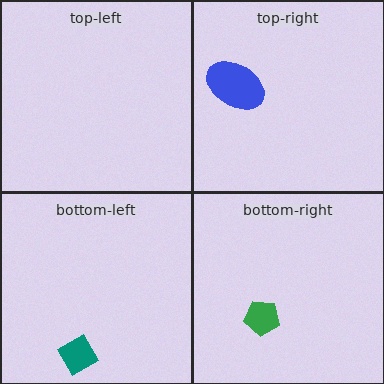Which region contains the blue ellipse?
The top-right region.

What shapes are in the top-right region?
The blue ellipse.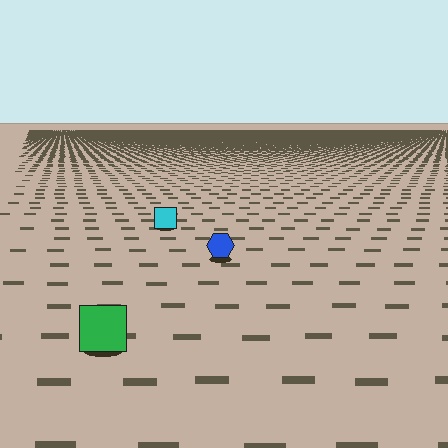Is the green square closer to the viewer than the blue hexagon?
Yes. The green square is closer — you can tell from the texture gradient: the ground texture is coarser near it.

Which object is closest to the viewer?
The green square is closest. The texture marks near it are larger and more spread out.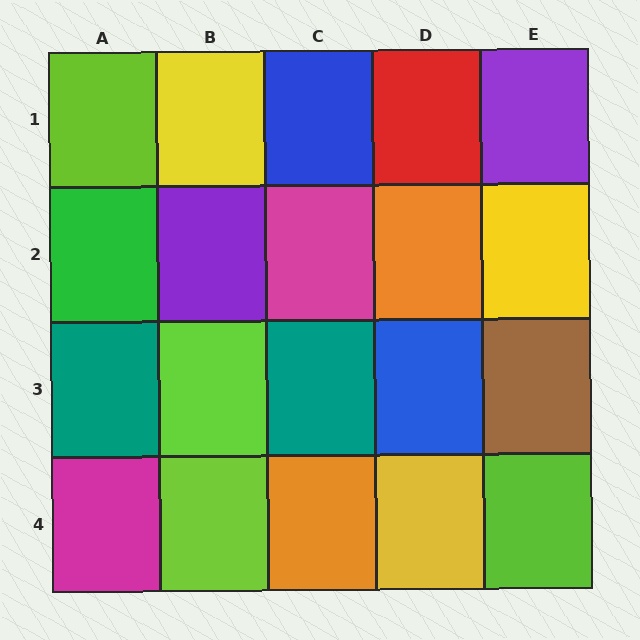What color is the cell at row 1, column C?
Blue.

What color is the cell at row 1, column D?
Red.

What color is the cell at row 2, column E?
Yellow.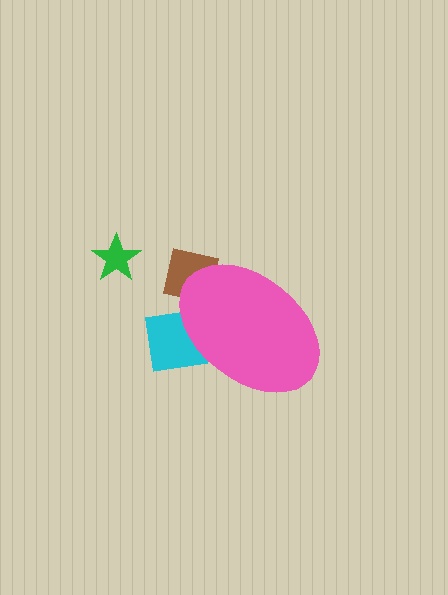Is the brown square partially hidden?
Yes, the brown square is partially hidden behind the pink ellipse.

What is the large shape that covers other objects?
A pink ellipse.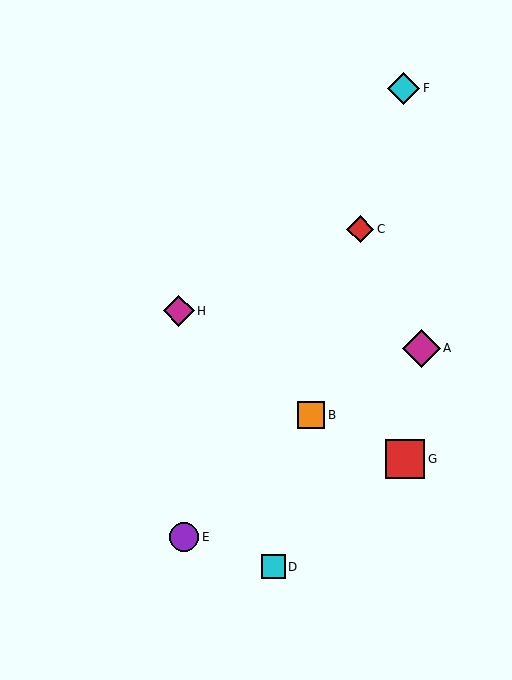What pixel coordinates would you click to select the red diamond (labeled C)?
Click at (360, 229) to select the red diamond C.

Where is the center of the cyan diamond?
The center of the cyan diamond is at (404, 88).